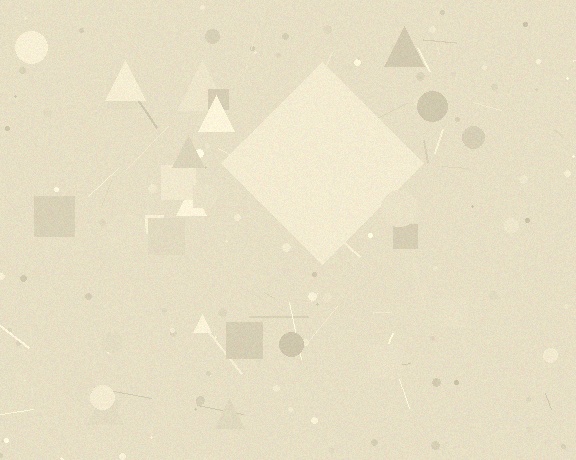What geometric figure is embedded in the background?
A diamond is embedded in the background.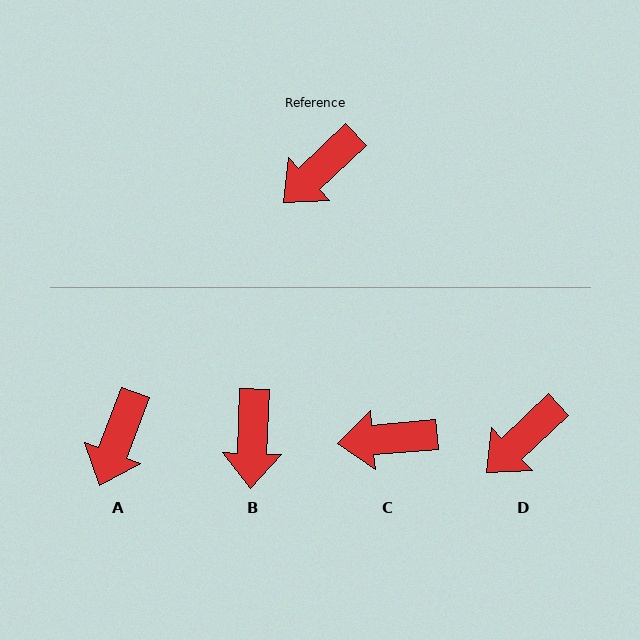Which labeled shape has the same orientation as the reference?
D.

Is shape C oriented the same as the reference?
No, it is off by about 38 degrees.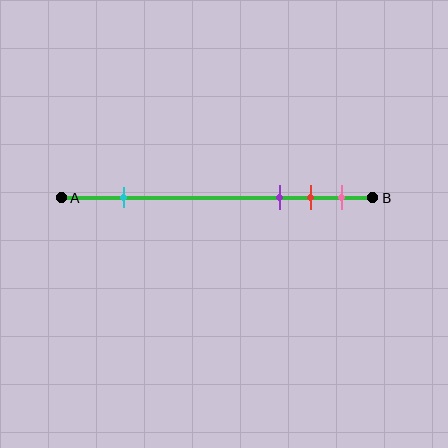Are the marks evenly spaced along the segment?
No, the marks are not evenly spaced.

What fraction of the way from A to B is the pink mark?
The pink mark is approximately 90% (0.9) of the way from A to B.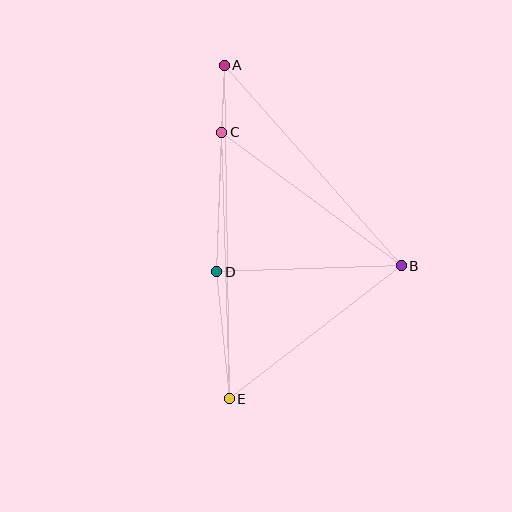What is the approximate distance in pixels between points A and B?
The distance between A and B is approximately 268 pixels.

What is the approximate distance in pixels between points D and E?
The distance between D and E is approximately 128 pixels.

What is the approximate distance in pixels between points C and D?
The distance between C and D is approximately 139 pixels.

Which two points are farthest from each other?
Points A and E are farthest from each other.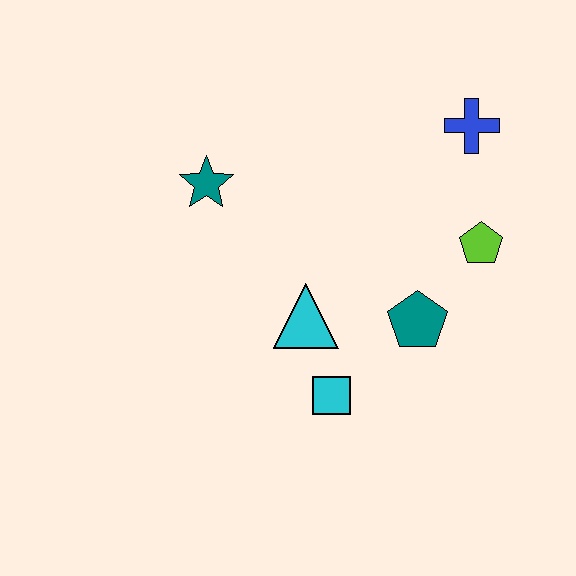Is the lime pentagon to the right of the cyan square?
Yes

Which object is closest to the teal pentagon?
The lime pentagon is closest to the teal pentagon.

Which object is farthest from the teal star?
The lime pentagon is farthest from the teal star.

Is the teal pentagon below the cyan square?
No